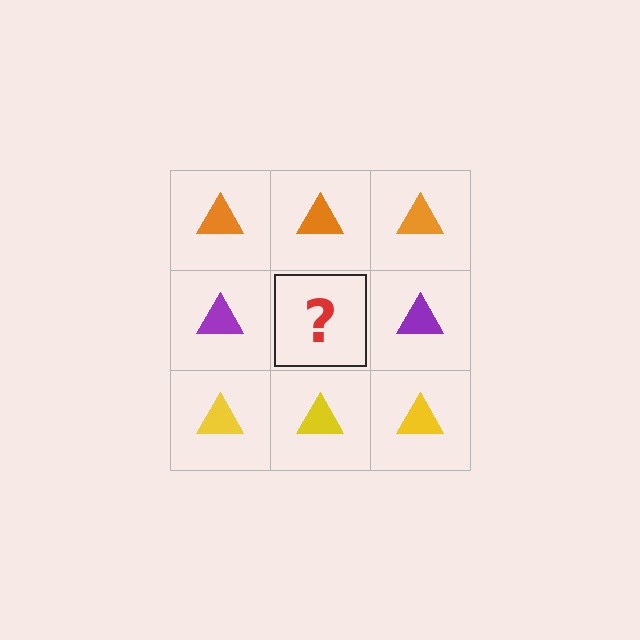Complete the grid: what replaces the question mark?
The question mark should be replaced with a purple triangle.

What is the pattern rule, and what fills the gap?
The rule is that each row has a consistent color. The gap should be filled with a purple triangle.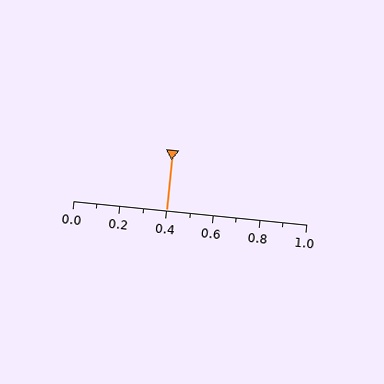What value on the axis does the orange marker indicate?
The marker indicates approximately 0.4.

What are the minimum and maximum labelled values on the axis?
The axis runs from 0.0 to 1.0.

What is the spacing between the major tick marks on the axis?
The major ticks are spaced 0.2 apart.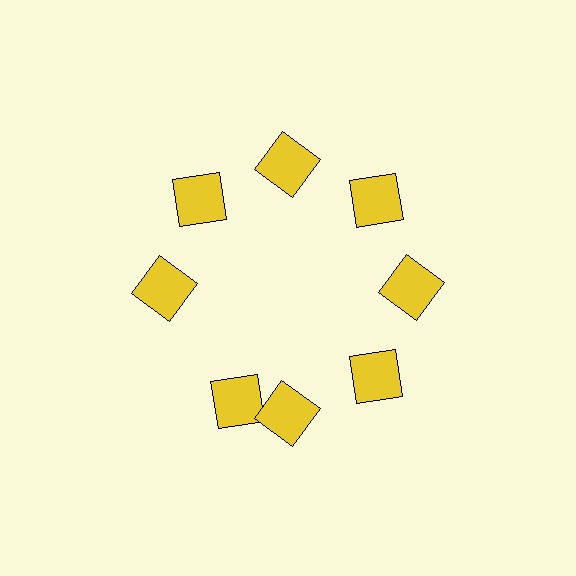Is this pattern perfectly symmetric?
No. The 8 yellow squares are arranged in a ring, but one element near the 8 o'clock position is rotated out of alignment along the ring, breaking the 8-fold rotational symmetry.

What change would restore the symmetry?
The symmetry would be restored by rotating it back into even spacing with its neighbors so that all 8 squares sit at equal angles and equal distance from the center.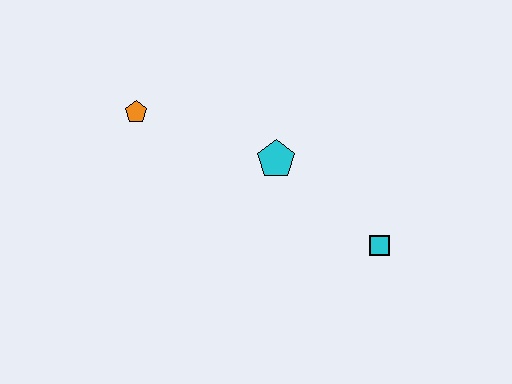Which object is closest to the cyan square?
The cyan pentagon is closest to the cyan square.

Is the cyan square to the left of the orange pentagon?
No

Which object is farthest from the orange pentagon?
The cyan square is farthest from the orange pentagon.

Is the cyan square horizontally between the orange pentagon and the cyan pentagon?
No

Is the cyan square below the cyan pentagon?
Yes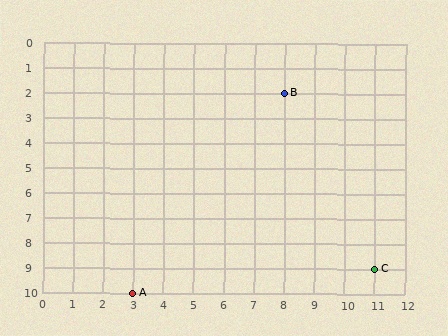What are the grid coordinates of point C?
Point C is at grid coordinates (11, 9).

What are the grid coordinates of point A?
Point A is at grid coordinates (3, 10).